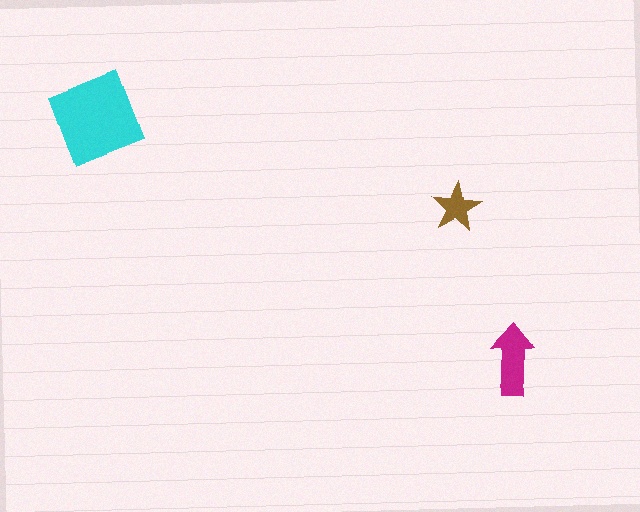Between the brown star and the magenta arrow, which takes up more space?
The magenta arrow.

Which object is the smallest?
The brown star.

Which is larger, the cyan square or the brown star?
The cyan square.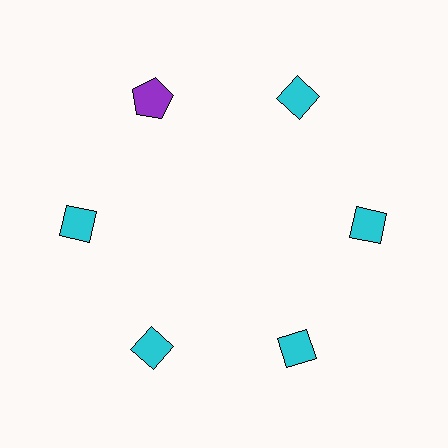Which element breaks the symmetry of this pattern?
The purple pentagon at roughly the 11 o'clock position breaks the symmetry. All other shapes are cyan diamonds.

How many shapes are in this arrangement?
There are 6 shapes arranged in a ring pattern.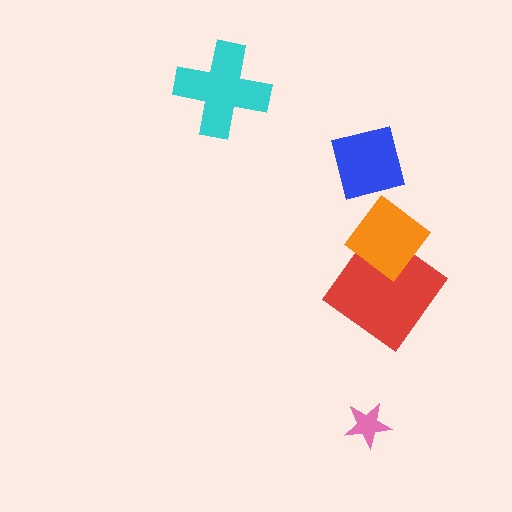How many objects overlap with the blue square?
0 objects overlap with the blue square.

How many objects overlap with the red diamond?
1 object overlaps with the red diamond.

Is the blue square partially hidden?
No, no other shape covers it.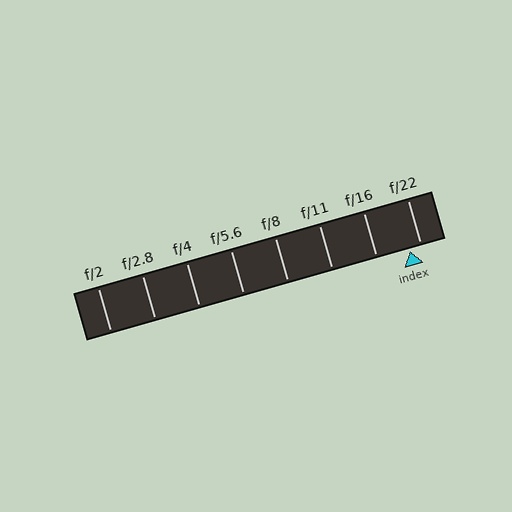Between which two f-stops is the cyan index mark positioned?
The index mark is between f/16 and f/22.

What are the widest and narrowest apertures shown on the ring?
The widest aperture shown is f/2 and the narrowest is f/22.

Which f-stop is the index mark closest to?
The index mark is closest to f/22.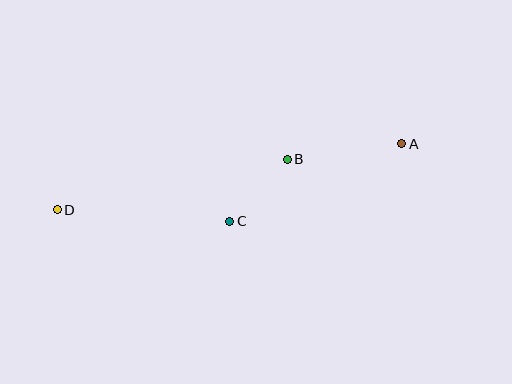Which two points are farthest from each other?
Points A and D are farthest from each other.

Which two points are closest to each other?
Points B and C are closest to each other.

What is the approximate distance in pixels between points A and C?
The distance between A and C is approximately 188 pixels.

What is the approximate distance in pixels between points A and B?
The distance between A and B is approximately 115 pixels.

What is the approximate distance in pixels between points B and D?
The distance between B and D is approximately 236 pixels.